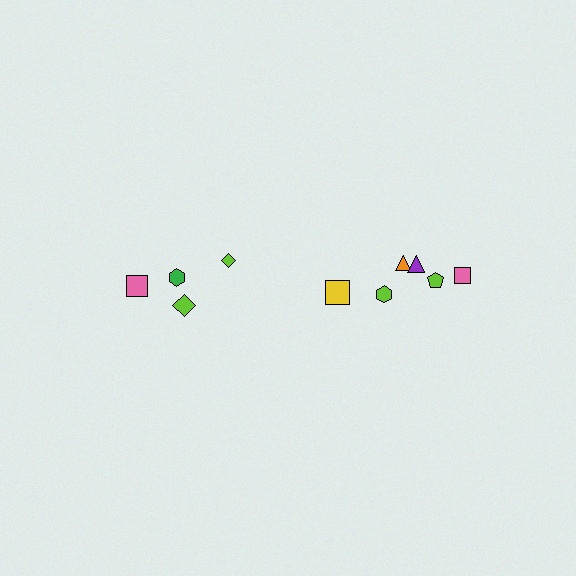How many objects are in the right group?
There are 6 objects.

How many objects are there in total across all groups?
There are 10 objects.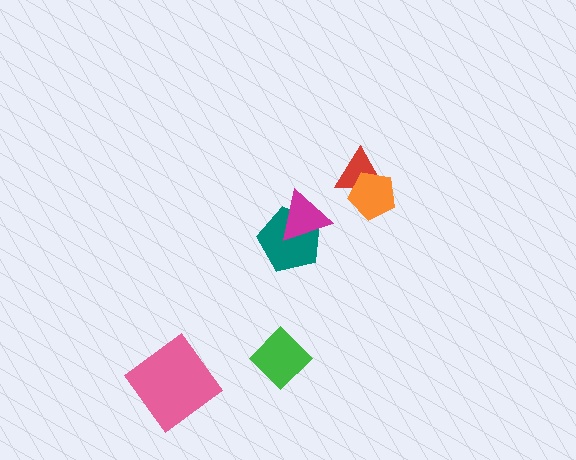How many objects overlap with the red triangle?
1 object overlaps with the red triangle.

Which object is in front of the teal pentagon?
The magenta triangle is in front of the teal pentagon.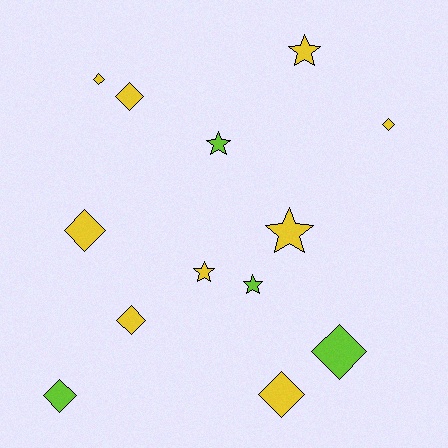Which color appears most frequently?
Yellow, with 9 objects.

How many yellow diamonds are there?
There are 6 yellow diamonds.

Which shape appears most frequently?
Diamond, with 8 objects.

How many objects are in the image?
There are 13 objects.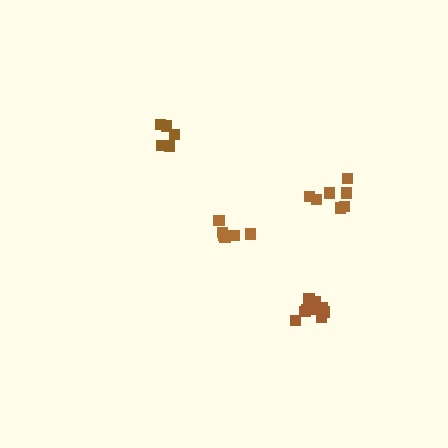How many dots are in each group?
Group 1: 9 dots, Group 2: 7 dots, Group 3: 6 dots, Group 4: 5 dots (27 total).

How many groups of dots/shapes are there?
There are 4 groups.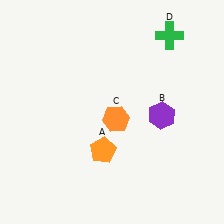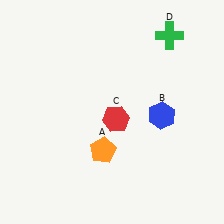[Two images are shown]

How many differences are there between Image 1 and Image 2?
There are 2 differences between the two images.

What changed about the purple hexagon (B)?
In Image 1, B is purple. In Image 2, it changed to blue.